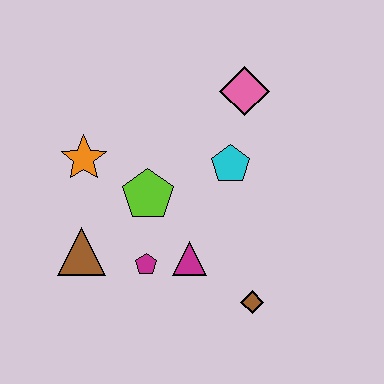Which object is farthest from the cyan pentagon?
The brown triangle is farthest from the cyan pentagon.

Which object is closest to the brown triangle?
The magenta pentagon is closest to the brown triangle.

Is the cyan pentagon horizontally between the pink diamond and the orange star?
Yes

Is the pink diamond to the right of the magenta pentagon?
Yes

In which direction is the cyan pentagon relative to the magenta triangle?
The cyan pentagon is above the magenta triangle.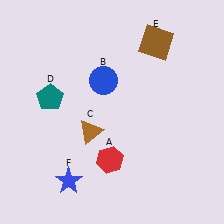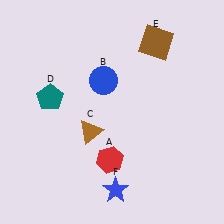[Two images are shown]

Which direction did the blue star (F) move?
The blue star (F) moved right.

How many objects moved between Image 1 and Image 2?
1 object moved between the two images.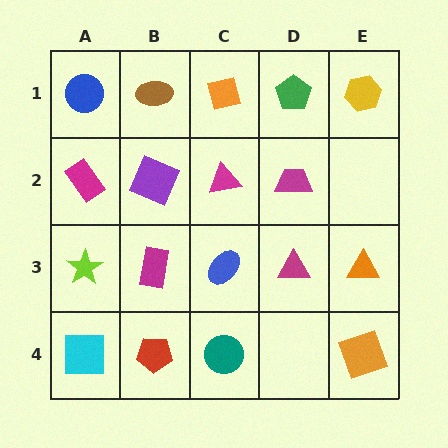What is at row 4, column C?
A teal circle.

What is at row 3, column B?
A magenta rectangle.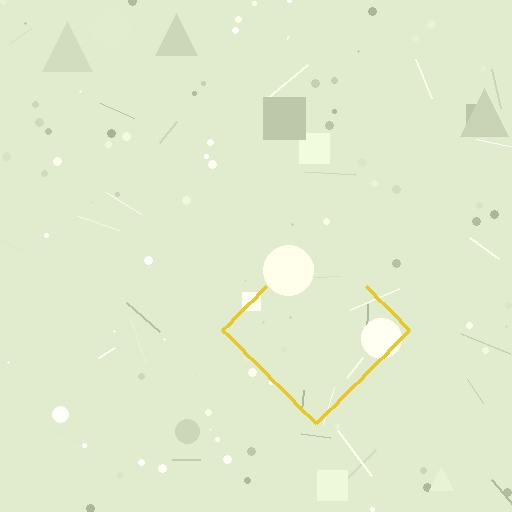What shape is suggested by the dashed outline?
The dashed outline suggests a diamond.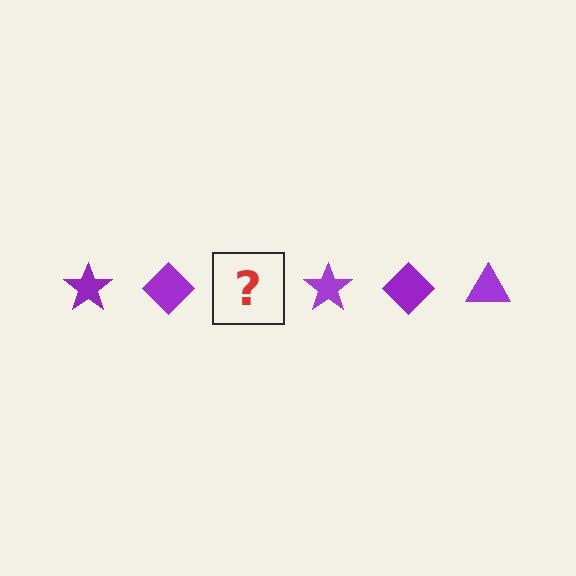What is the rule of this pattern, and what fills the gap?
The rule is that the pattern cycles through star, diamond, triangle shapes in purple. The gap should be filled with a purple triangle.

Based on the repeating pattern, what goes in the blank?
The blank should be a purple triangle.